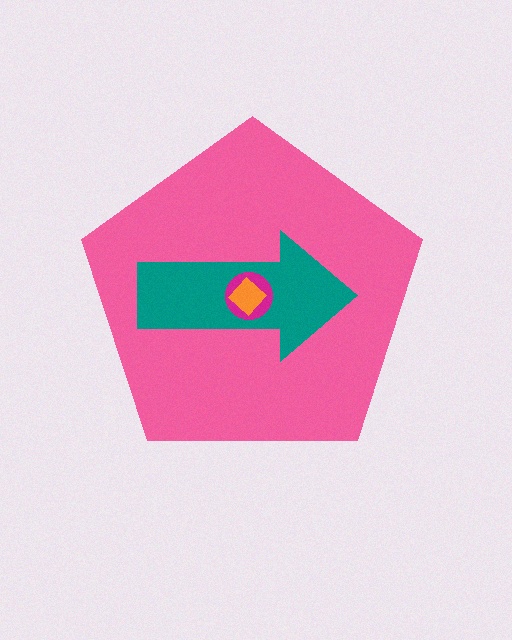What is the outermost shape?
The pink pentagon.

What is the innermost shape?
The orange diamond.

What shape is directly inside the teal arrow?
The magenta circle.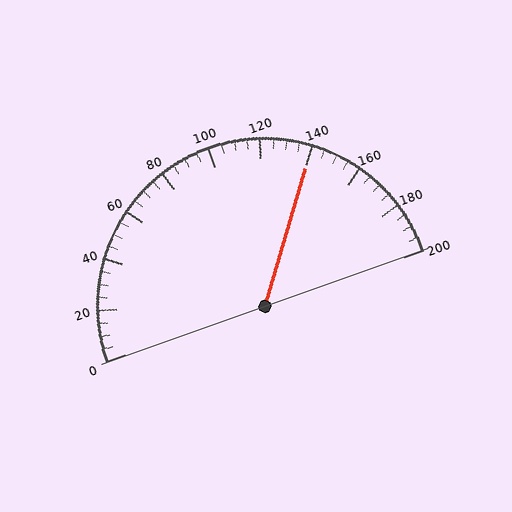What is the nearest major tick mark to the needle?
The nearest major tick mark is 140.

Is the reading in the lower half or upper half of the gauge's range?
The reading is in the upper half of the range (0 to 200).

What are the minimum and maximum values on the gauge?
The gauge ranges from 0 to 200.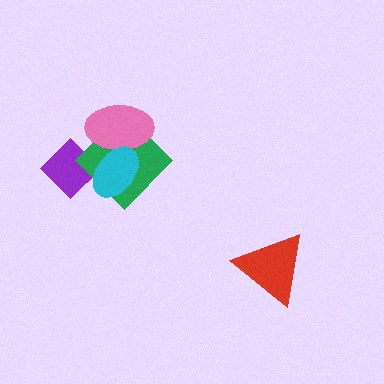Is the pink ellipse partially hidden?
Yes, it is partially covered by another shape.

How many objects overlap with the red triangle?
0 objects overlap with the red triangle.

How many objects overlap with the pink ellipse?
2 objects overlap with the pink ellipse.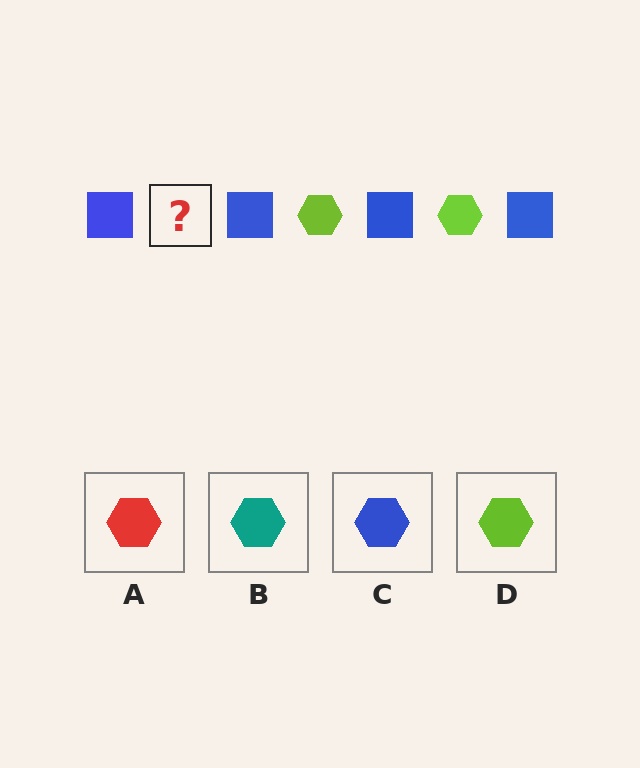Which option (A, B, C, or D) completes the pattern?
D.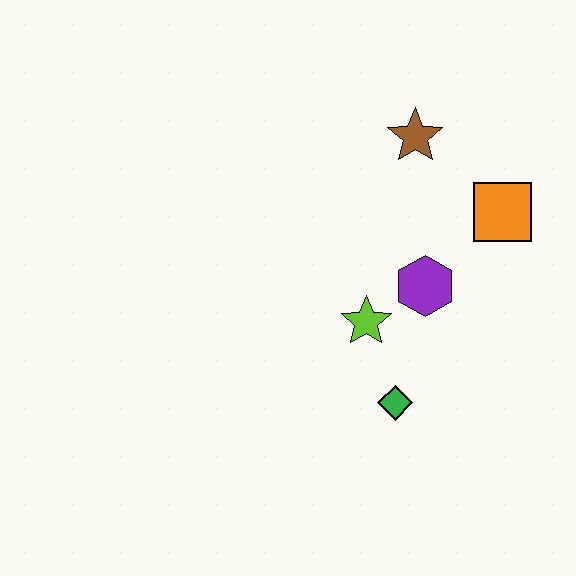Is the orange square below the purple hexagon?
No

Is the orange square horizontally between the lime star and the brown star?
No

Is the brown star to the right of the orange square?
No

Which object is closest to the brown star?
The orange square is closest to the brown star.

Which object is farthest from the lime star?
The brown star is farthest from the lime star.